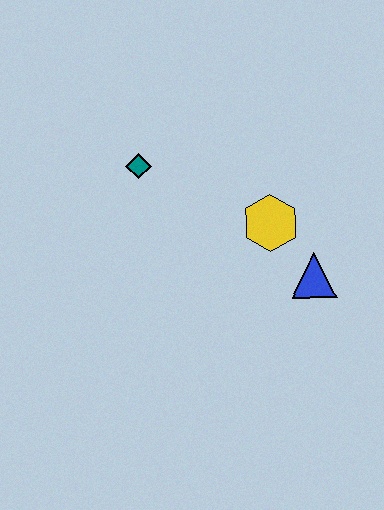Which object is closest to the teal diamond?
The yellow hexagon is closest to the teal diamond.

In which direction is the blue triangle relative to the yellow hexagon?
The blue triangle is below the yellow hexagon.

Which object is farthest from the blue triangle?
The teal diamond is farthest from the blue triangle.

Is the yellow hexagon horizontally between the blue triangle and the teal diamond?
Yes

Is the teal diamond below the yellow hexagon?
No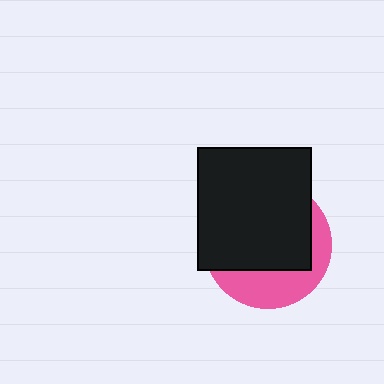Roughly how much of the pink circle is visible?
A small part of it is visible (roughly 33%).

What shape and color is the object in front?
The object in front is a black rectangle.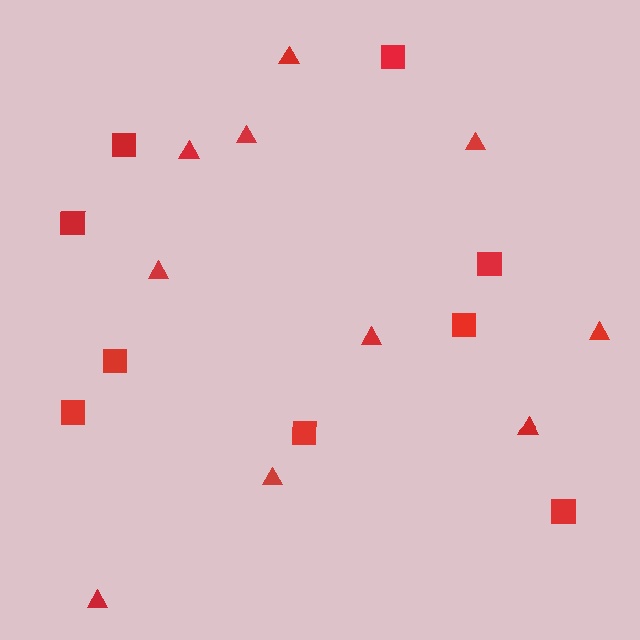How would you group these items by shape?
There are 2 groups: one group of squares (9) and one group of triangles (10).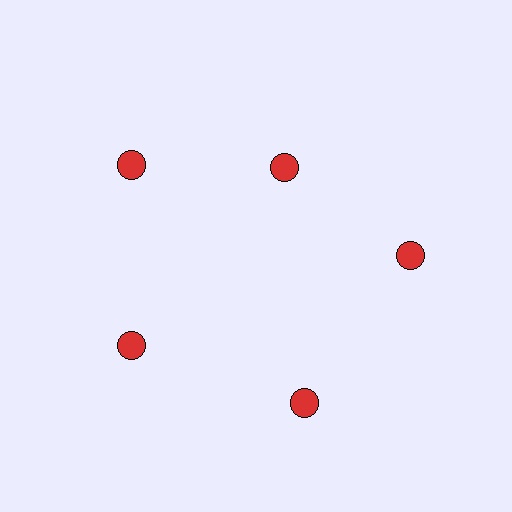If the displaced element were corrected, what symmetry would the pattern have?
It would have 5-fold rotational symmetry — the pattern would map onto itself every 72 degrees.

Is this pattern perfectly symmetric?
No. The 5 red circles are arranged in a ring, but one element near the 1 o'clock position is pulled inward toward the center, breaking the 5-fold rotational symmetry.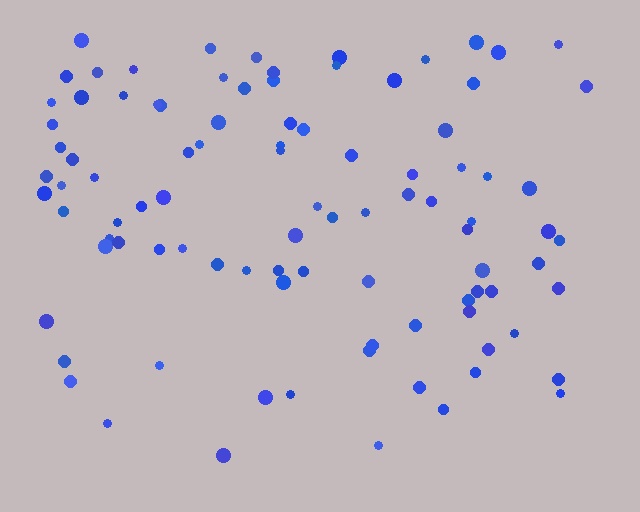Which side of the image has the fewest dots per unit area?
The bottom.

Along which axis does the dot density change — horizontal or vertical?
Vertical.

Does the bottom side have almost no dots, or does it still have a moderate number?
Still a moderate number, just noticeably fewer than the top.